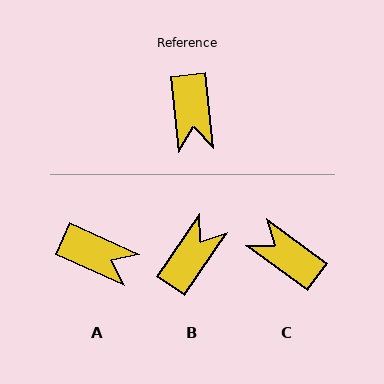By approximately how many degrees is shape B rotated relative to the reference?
Approximately 140 degrees counter-clockwise.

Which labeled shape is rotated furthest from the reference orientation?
B, about 140 degrees away.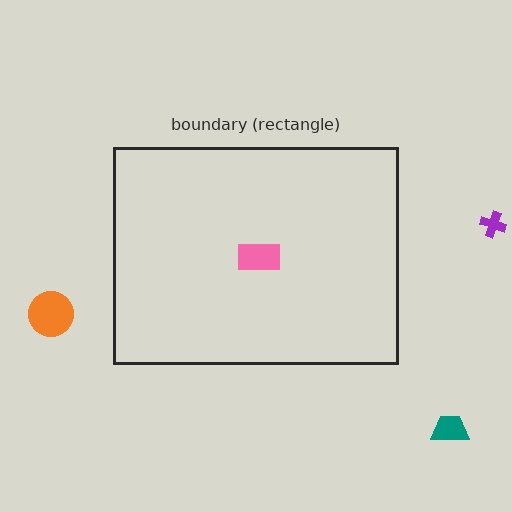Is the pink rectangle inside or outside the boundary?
Inside.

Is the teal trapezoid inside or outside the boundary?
Outside.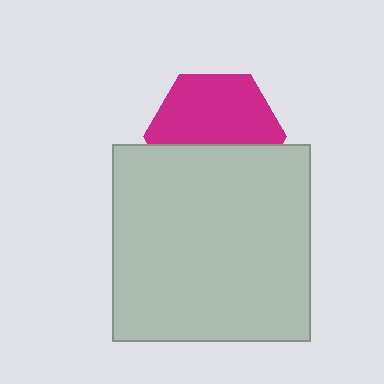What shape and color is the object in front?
The object in front is a light gray square.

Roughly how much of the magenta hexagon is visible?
About half of it is visible (roughly 57%).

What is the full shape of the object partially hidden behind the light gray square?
The partially hidden object is a magenta hexagon.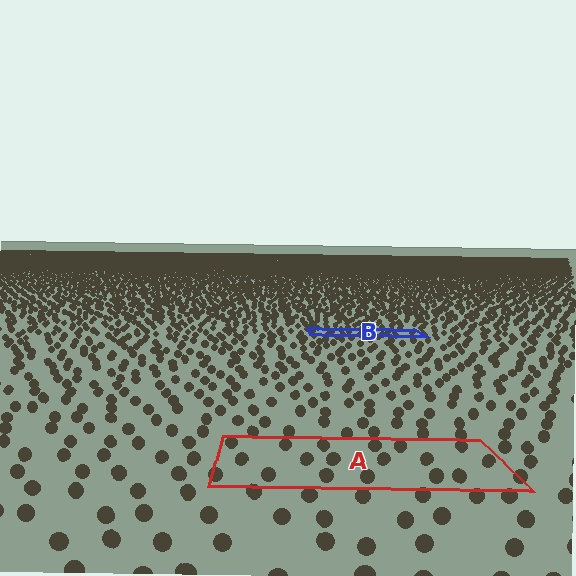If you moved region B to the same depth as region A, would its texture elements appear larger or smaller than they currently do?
They would appear larger. At a closer depth, the same texture elements are projected at a bigger on-screen size.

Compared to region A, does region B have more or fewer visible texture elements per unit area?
Region B has more texture elements per unit area — they are packed more densely because it is farther away.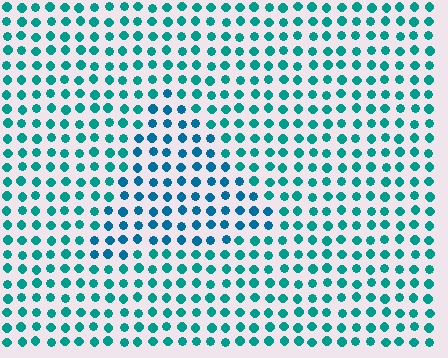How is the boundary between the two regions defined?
The boundary is defined purely by a slight shift in hue (about 25 degrees). Spacing, size, and orientation are identical on both sides.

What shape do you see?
I see a triangle.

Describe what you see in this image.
The image is filled with small teal elements in a uniform arrangement. A triangle-shaped region is visible where the elements are tinted to a slightly different hue, forming a subtle color boundary.